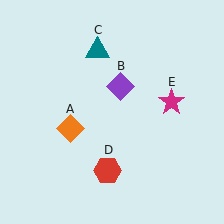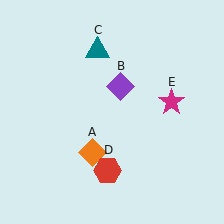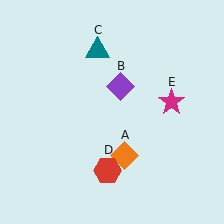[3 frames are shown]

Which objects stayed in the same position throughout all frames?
Purple diamond (object B) and teal triangle (object C) and red hexagon (object D) and magenta star (object E) remained stationary.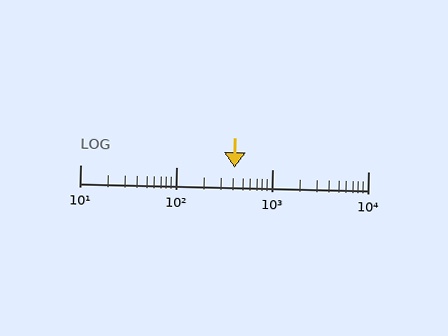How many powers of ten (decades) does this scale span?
The scale spans 3 decades, from 10 to 10000.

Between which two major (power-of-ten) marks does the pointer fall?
The pointer is between 100 and 1000.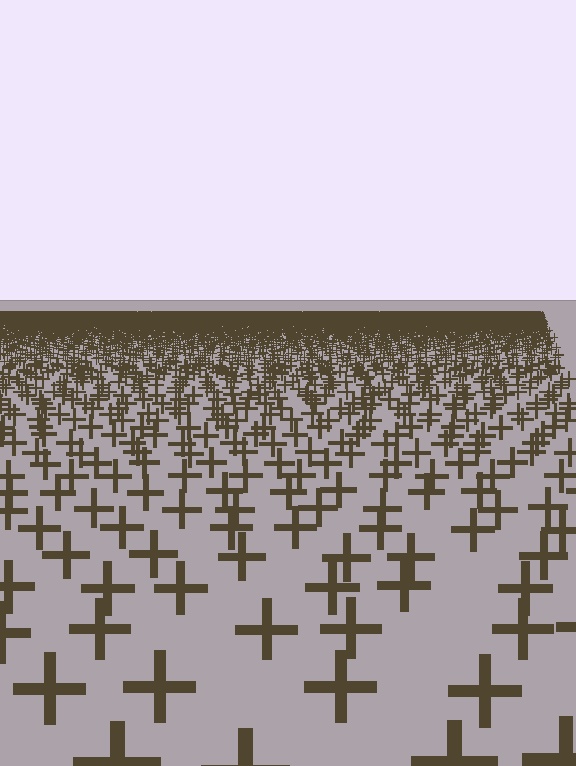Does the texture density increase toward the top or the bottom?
Density increases toward the top.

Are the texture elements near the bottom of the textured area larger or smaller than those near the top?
Larger. Near the bottom, elements are closer to the viewer and appear at a bigger on-screen size.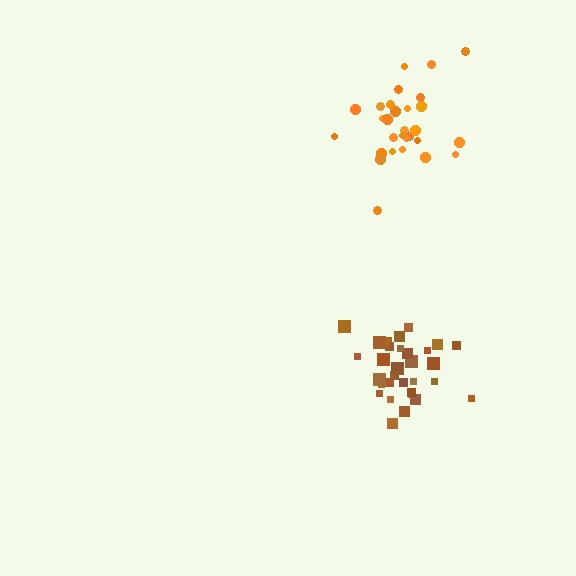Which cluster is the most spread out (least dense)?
Orange.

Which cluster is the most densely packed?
Brown.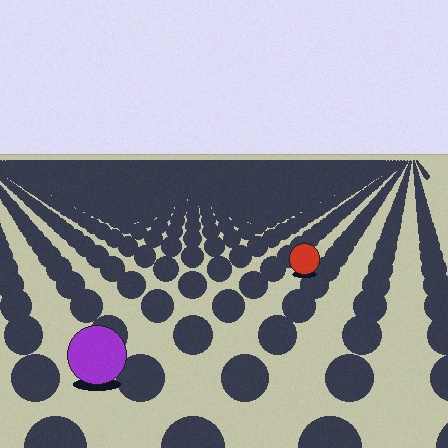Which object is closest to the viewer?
The purple circle is closest. The texture marks near it are larger and more spread out.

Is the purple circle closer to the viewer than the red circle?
Yes. The purple circle is closer — you can tell from the texture gradient: the ground texture is coarser near it.